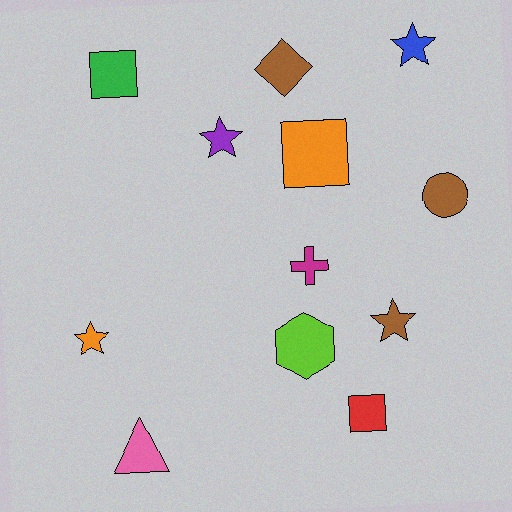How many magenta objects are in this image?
There is 1 magenta object.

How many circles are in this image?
There is 1 circle.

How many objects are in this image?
There are 12 objects.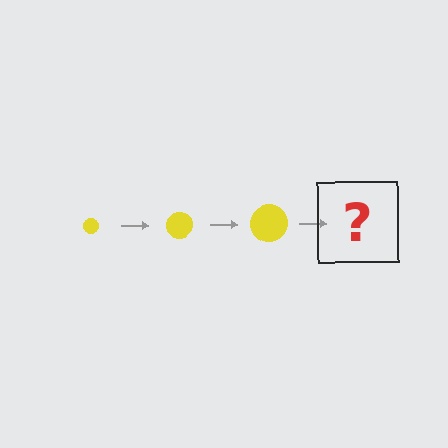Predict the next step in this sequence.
The next step is a yellow circle, larger than the previous one.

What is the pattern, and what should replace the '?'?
The pattern is that the circle gets progressively larger each step. The '?' should be a yellow circle, larger than the previous one.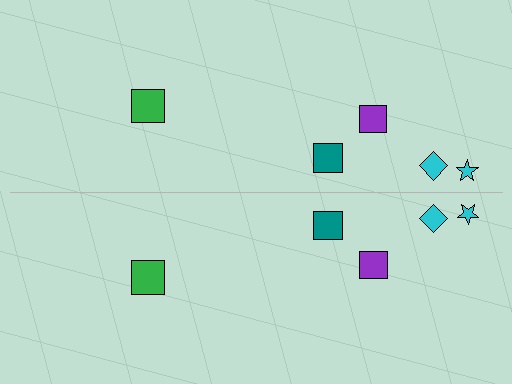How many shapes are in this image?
There are 10 shapes in this image.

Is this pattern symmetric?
Yes, this pattern has bilateral (reflection) symmetry.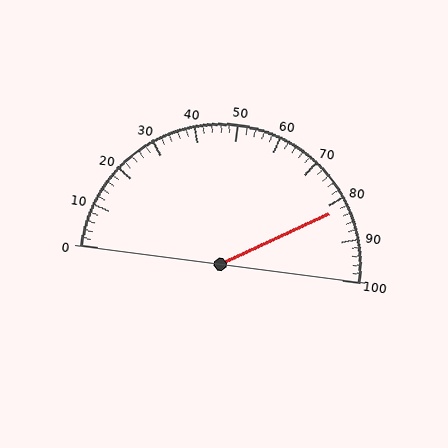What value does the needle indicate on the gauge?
The needle indicates approximately 82.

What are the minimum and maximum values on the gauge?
The gauge ranges from 0 to 100.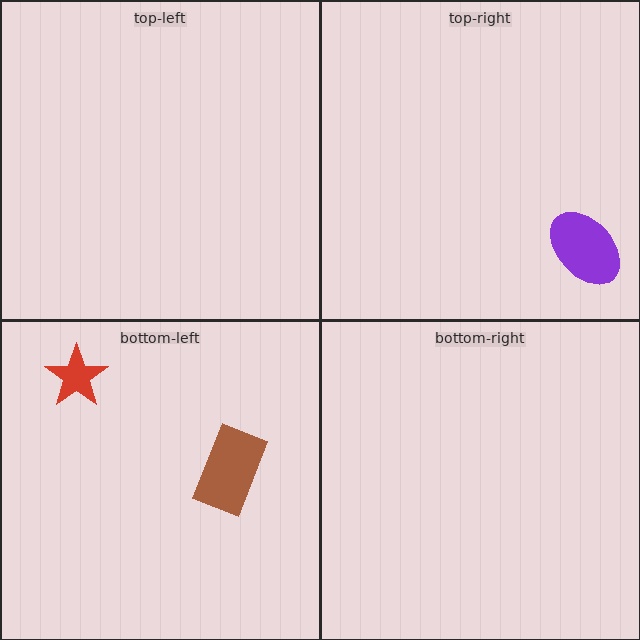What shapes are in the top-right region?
The purple ellipse.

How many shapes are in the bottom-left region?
2.